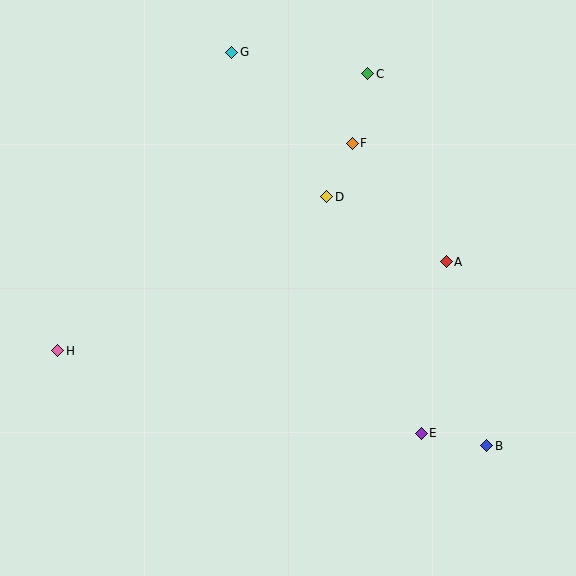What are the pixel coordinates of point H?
Point H is at (58, 351).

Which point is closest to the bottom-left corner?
Point H is closest to the bottom-left corner.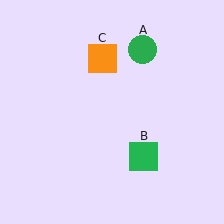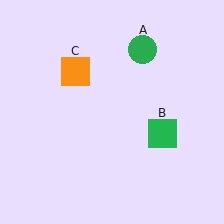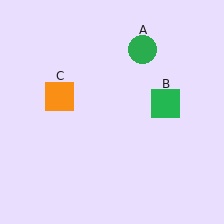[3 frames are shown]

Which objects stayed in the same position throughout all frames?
Green circle (object A) remained stationary.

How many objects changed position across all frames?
2 objects changed position: green square (object B), orange square (object C).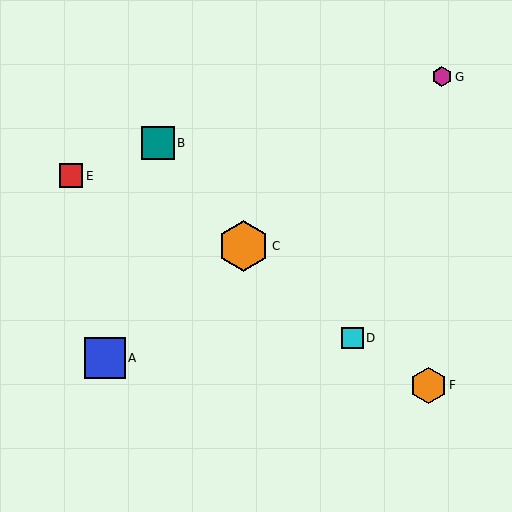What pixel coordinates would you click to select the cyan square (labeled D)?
Click at (353, 338) to select the cyan square D.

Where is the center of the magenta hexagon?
The center of the magenta hexagon is at (442, 77).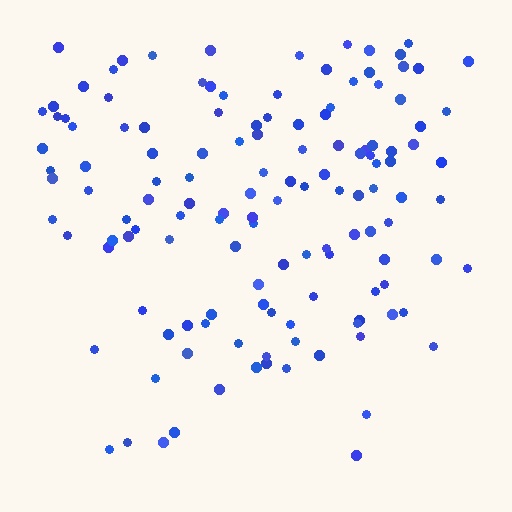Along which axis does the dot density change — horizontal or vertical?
Vertical.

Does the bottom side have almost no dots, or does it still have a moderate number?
Still a moderate number, just noticeably fewer than the top.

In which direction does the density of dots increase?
From bottom to top, with the top side densest.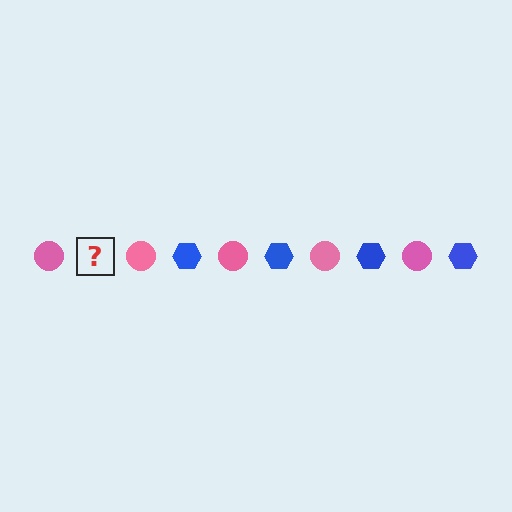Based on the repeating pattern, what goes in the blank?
The blank should be a blue hexagon.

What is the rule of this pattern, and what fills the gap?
The rule is that the pattern alternates between pink circle and blue hexagon. The gap should be filled with a blue hexagon.